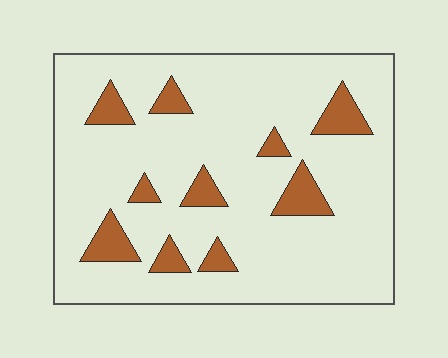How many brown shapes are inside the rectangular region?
10.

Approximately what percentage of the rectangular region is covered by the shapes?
Approximately 15%.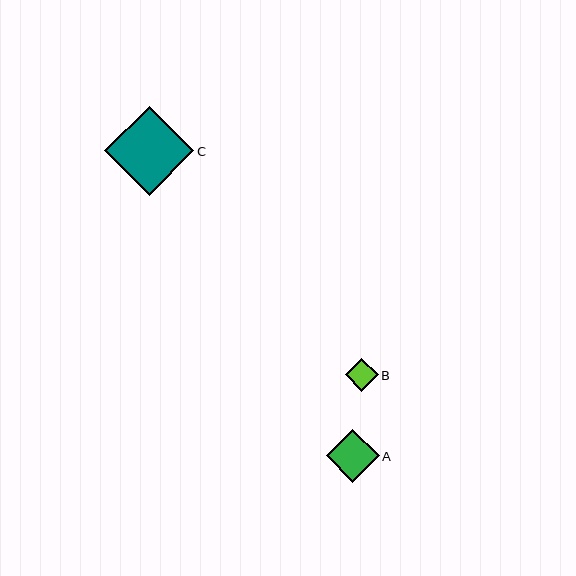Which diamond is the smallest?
Diamond B is the smallest with a size of approximately 33 pixels.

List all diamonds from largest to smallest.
From largest to smallest: C, A, B.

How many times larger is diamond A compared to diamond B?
Diamond A is approximately 1.6 times the size of diamond B.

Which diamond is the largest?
Diamond C is the largest with a size of approximately 89 pixels.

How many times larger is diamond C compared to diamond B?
Diamond C is approximately 2.7 times the size of diamond B.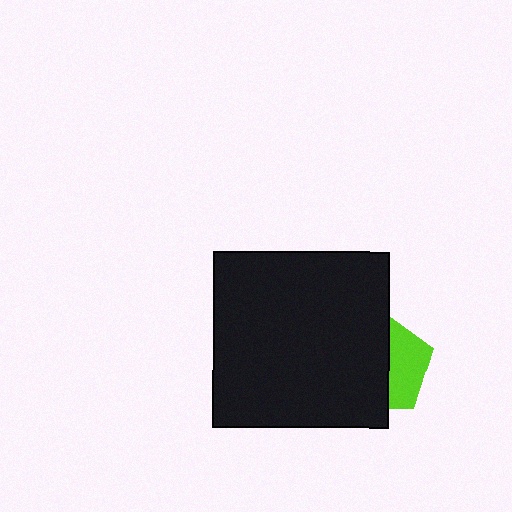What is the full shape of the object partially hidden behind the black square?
The partially hidden object is a lime pentagon.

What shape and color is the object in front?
The object in front is a black square.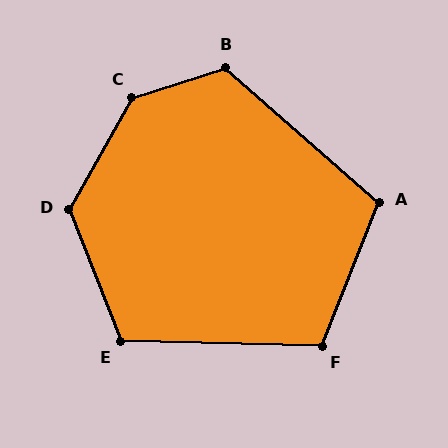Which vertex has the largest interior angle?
C, at approximately 137 degrees.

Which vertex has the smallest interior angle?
A, at approximately 110 degrees.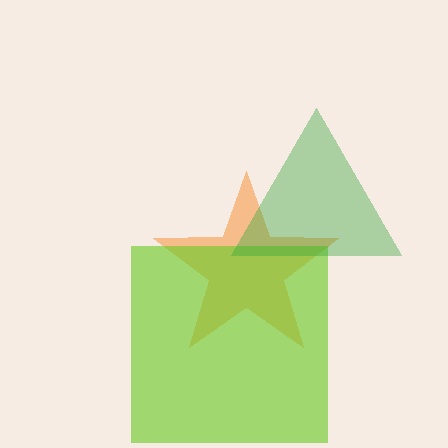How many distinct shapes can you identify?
There are 3 distinct shapes: an orange star, a lime square, a green triangle.